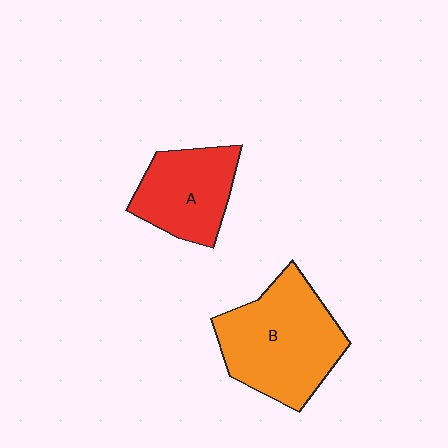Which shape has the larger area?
Shape B (orange).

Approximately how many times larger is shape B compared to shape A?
Approximately 1.5 times.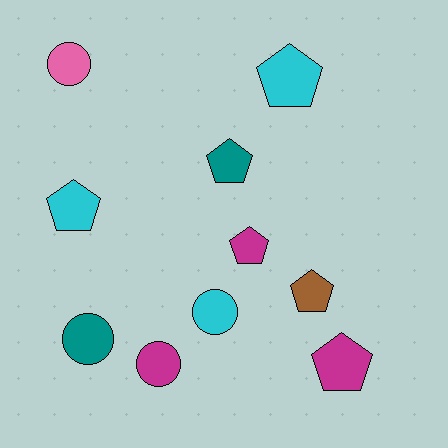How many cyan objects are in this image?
There are 3 cyan objects.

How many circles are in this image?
There are 4 circles.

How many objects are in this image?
There are 10 objects.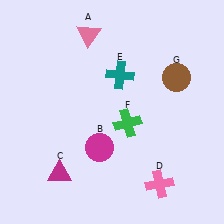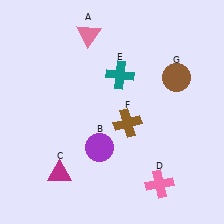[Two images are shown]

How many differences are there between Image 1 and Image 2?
There are 2 differences between the two images.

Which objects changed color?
B changed from magenta to purple. F changed from green to brown.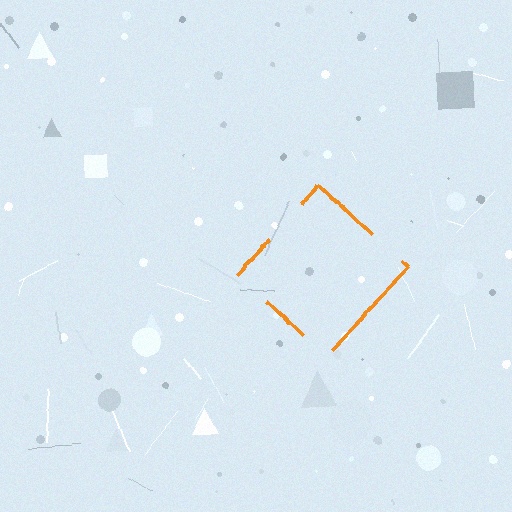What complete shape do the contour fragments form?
The contour fragments form a diamond.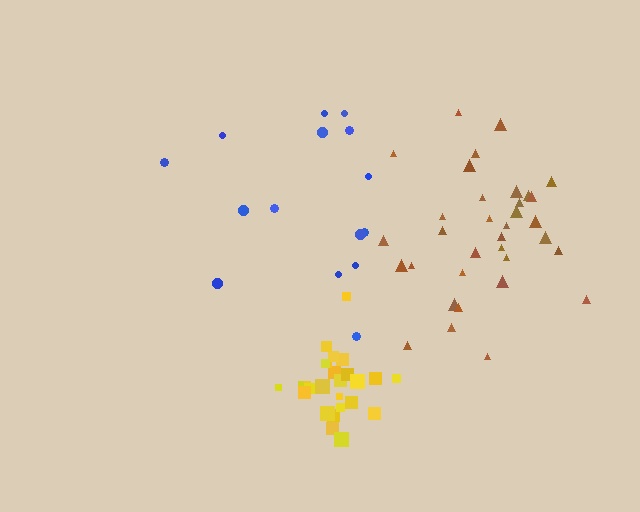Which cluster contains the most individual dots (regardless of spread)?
Brown (34).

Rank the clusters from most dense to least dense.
yellow, brown, blue.